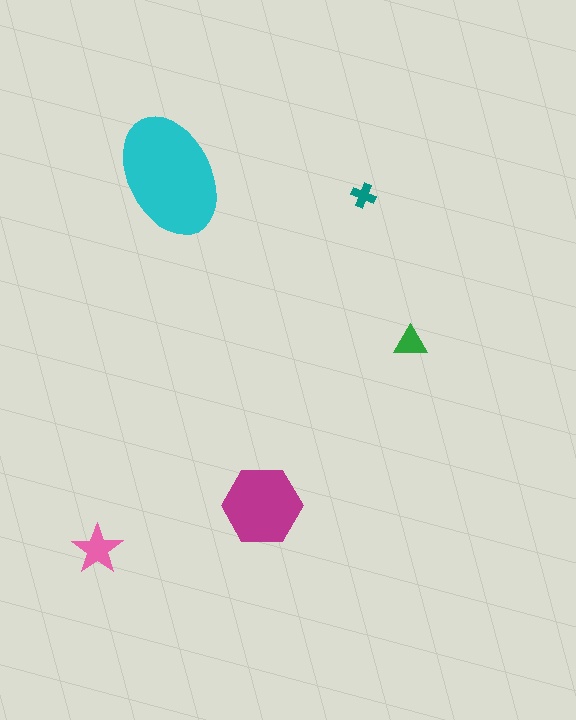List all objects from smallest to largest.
The teal cross, the green triangle, the pink star, the magenta hexagon, the cyan ellipse.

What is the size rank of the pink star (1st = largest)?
3rd.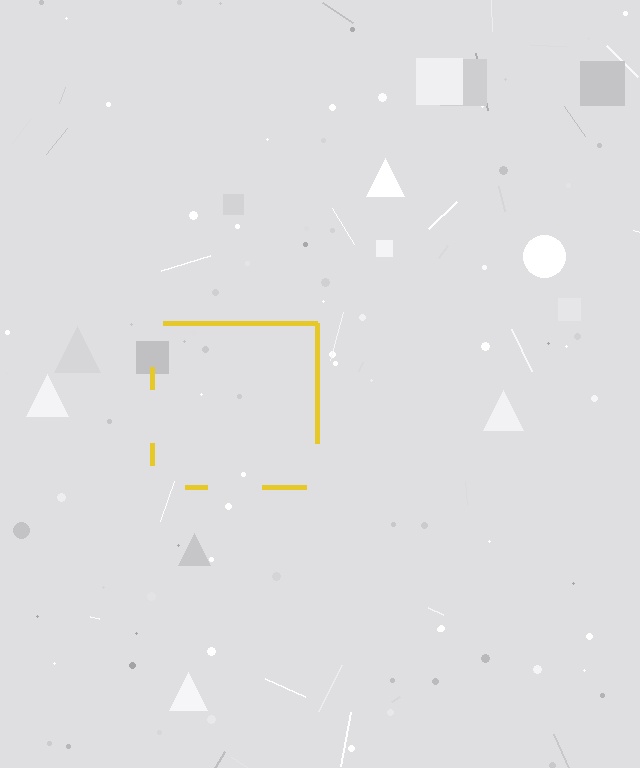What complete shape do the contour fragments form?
The contour fragments form a square.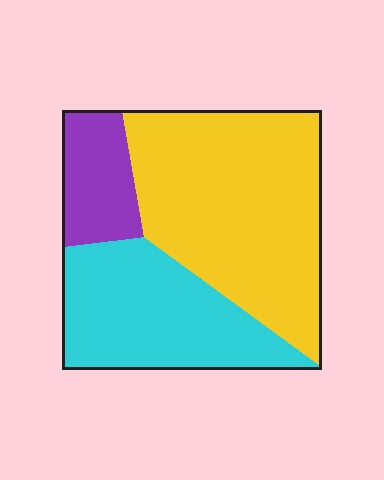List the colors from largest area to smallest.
From largest to smallest: yellow, cyan, purple.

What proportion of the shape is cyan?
Cyan covers around 35% of the shape.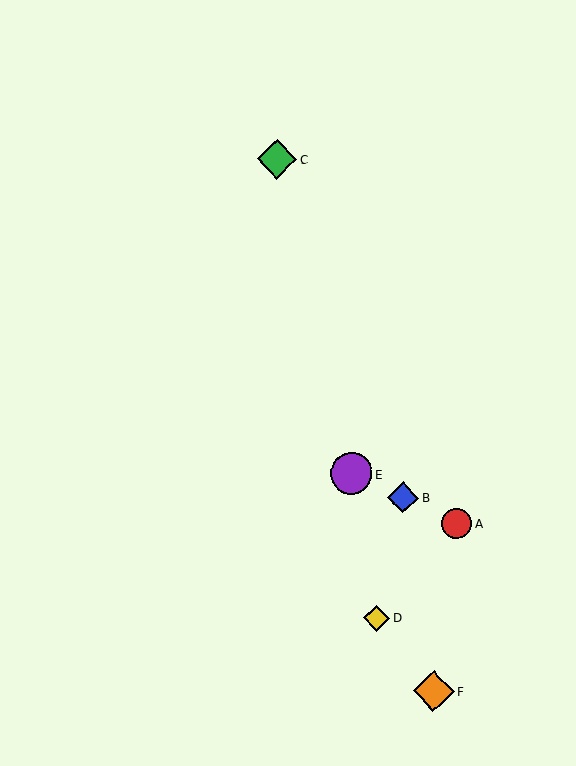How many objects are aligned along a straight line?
3 objects (A, B, E) are aligned along a straight line.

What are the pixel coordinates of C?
Object C is at (277, 159).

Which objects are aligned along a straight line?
Objects A, B, E are aligned along a straight line.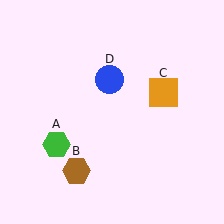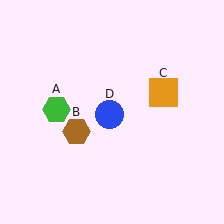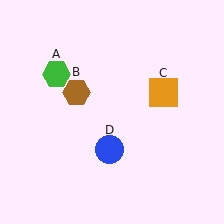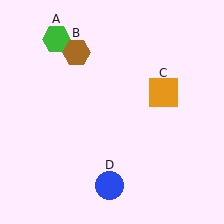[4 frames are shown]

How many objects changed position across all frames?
3 objects changed position: green hexagon (object A), brown hexagon (object B), blue circle (object D).